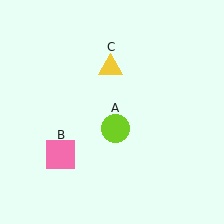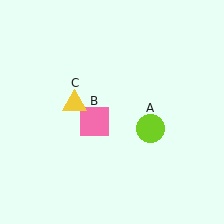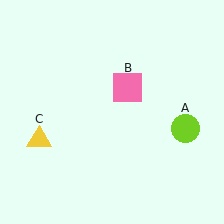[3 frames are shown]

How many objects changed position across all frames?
3 objects changed position: lime circle (object A), pink square (object B), yellow triangle (object C).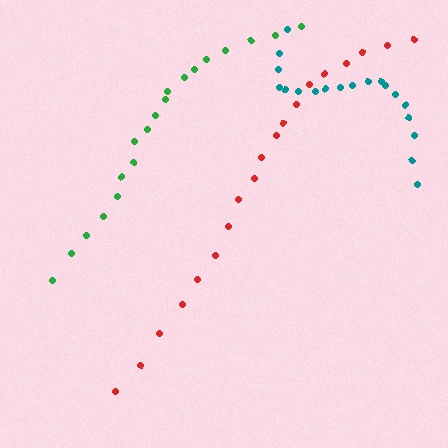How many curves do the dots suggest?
There are 3 distinct paths.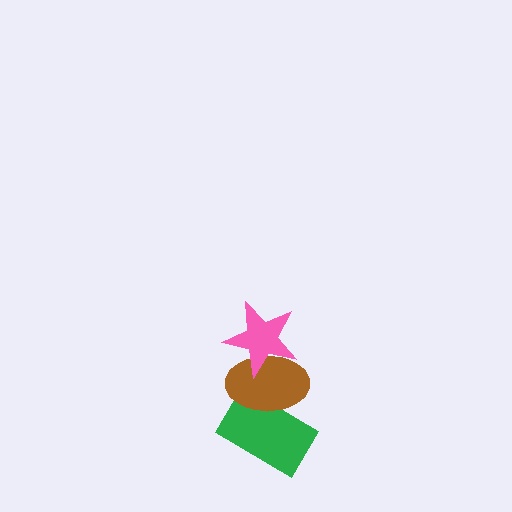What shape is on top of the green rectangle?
The brown ellipse is on top of the green rectangle.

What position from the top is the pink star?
The pink star is 1st from the top.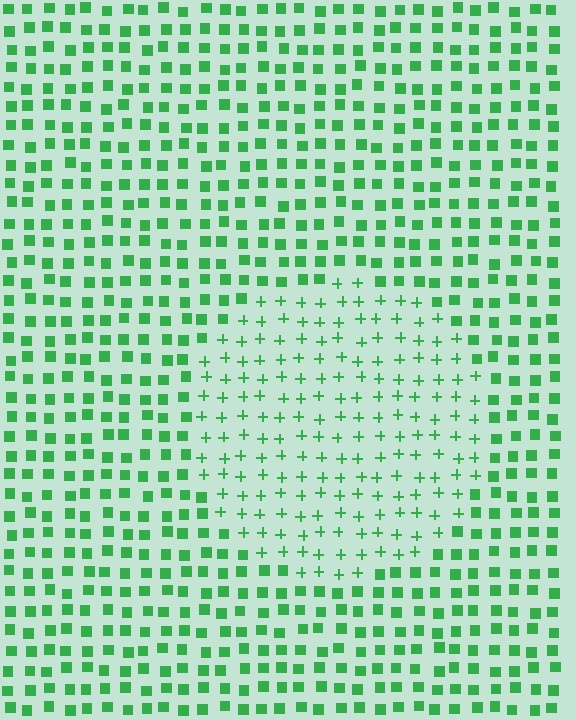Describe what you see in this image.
The image is filled with small green elements arranged in a uniform grid. A circle-shaped region contains plus signs, while the surrounding area contains squares. The boundary is defined purely by the change in element shape.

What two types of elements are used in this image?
The image uses plus signs inside the circle region and squares outside it.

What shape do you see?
I see a circle.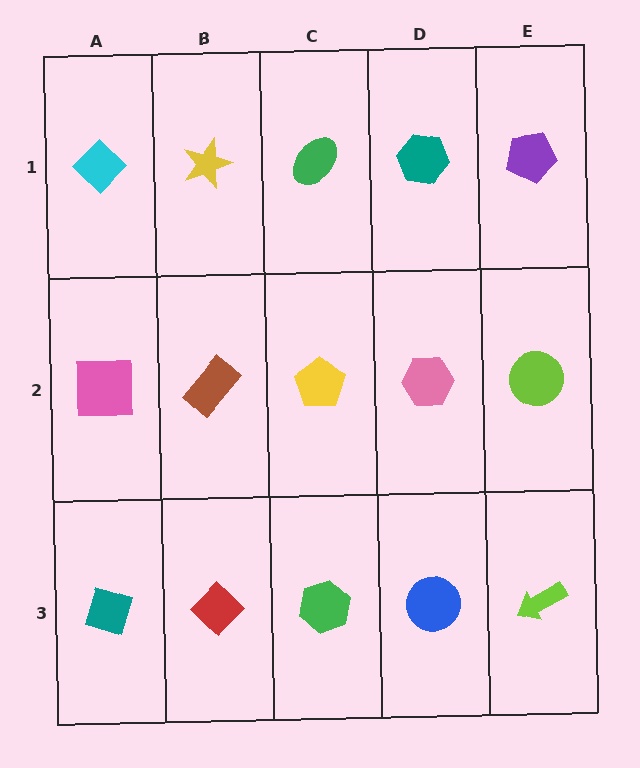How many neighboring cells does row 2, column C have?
4.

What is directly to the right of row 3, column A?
A red diamond.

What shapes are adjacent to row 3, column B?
A brown rectangle (row 2, column B), a teal diamond (row 3, column A), a green hexagon (row 3, column C).